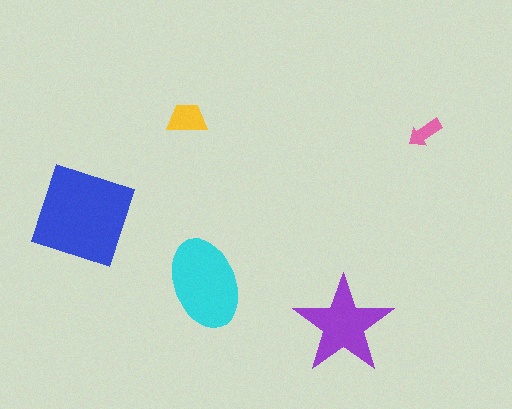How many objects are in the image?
There are 5 objects in the image.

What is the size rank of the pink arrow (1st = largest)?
5th.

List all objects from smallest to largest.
The pink arrow, the yellow trapezoid, the purple star, the cyan ellipse, the blue square.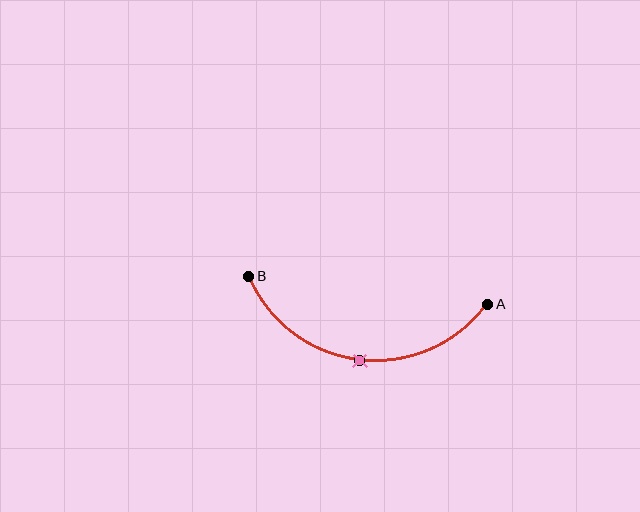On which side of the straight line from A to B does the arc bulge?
The arc bulges below the straight line connecting A and B.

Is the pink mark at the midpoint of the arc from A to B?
Yes. The pink mark lies on the arc at equal arc-length from both A and B — it is the arc midpoint.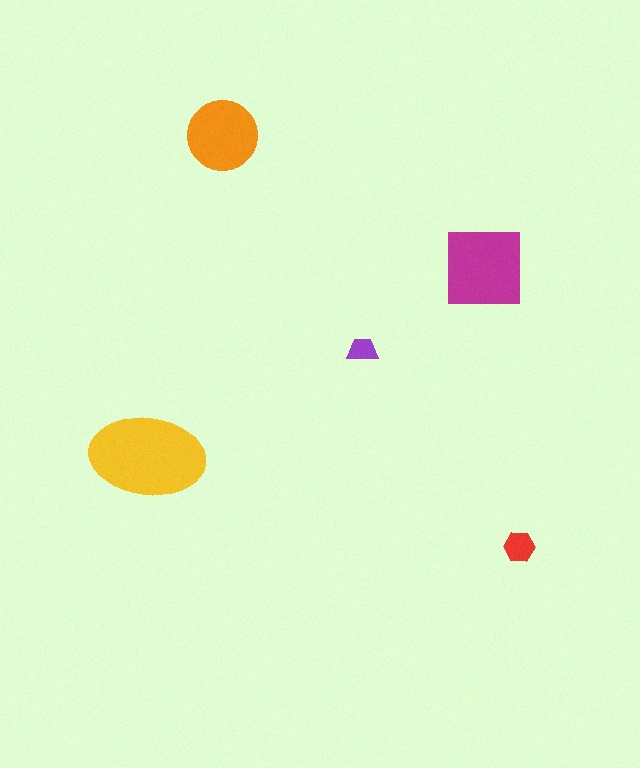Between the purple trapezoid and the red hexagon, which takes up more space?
The red hexagon.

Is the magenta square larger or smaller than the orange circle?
Larger.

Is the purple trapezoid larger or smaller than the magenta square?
Smaller.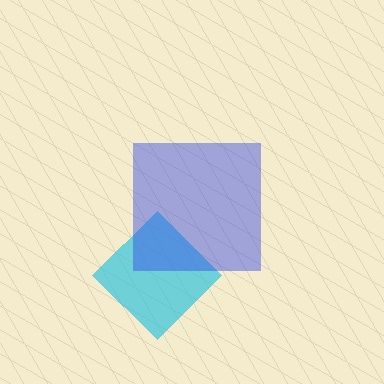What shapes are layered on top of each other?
The layered shapes are: a cyan diamond, a blue square.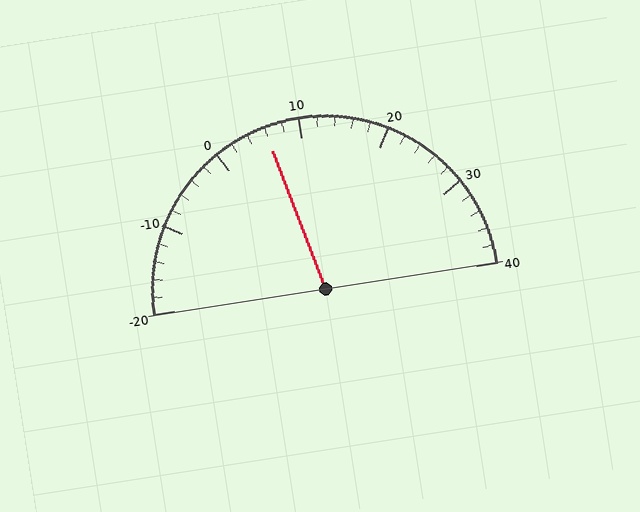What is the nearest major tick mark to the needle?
The nearest major tick mark is 10.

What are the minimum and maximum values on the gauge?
The gauge ranges from -20 to 40.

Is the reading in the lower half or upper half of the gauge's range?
The reading is in the lower half of the range (-20 to 40).